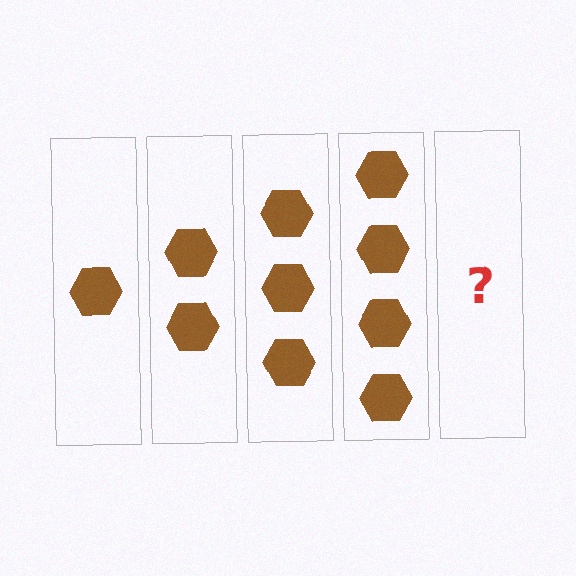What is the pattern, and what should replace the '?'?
The pattern is that each step adds one more hexagon. The '?' should be 5 hexagons.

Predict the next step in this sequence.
The next step is 5 hexagons.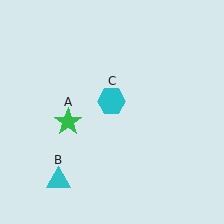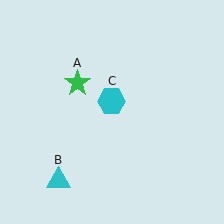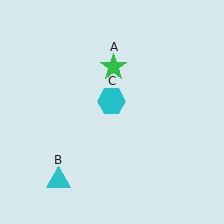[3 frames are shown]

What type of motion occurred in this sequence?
The green star (object A) rotated clockwise around the center of the scene.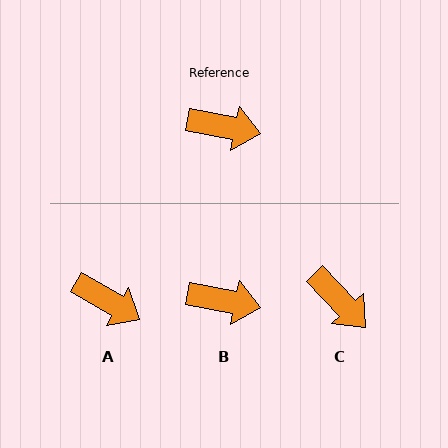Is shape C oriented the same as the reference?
No, it is off by about 36 degrees.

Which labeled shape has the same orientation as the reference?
B.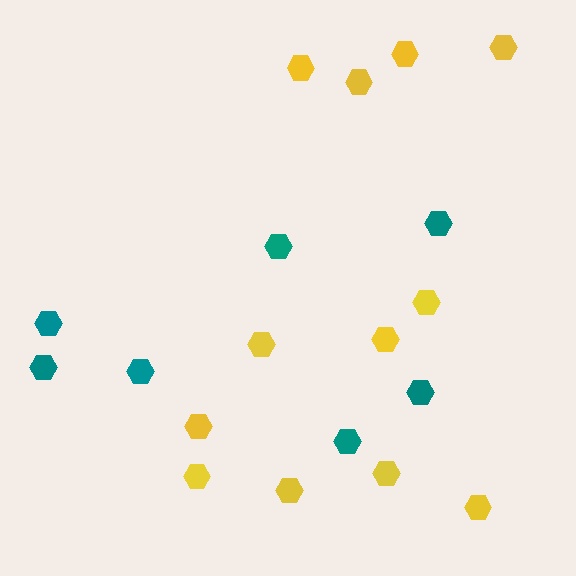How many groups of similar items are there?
There are 2 groups: one group of yellow hexagons (12) and one group of teal hexagons (7).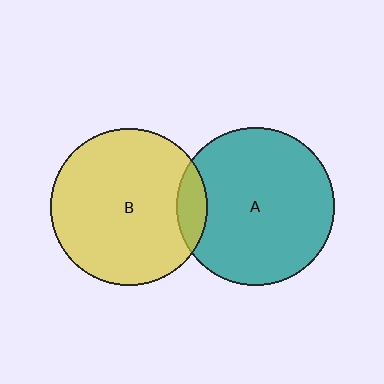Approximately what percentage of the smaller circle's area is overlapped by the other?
Approximately 10%.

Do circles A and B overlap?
Yes.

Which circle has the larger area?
Circle A (teal).